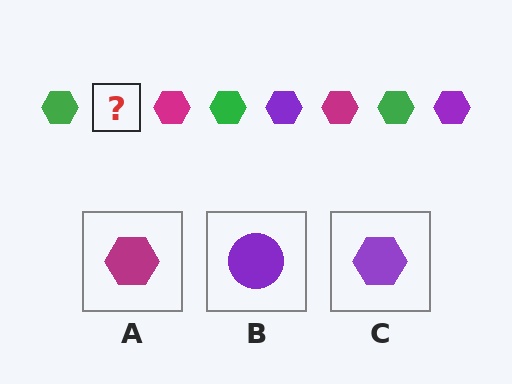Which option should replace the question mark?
Option C.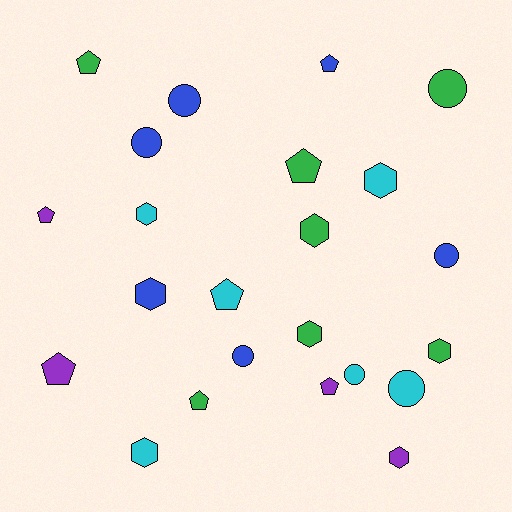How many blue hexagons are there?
There is 1 blue hexagon.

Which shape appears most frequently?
Hexagon, with 8 objects.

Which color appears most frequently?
Green, with 7 objects.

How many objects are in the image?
There are 23 objects.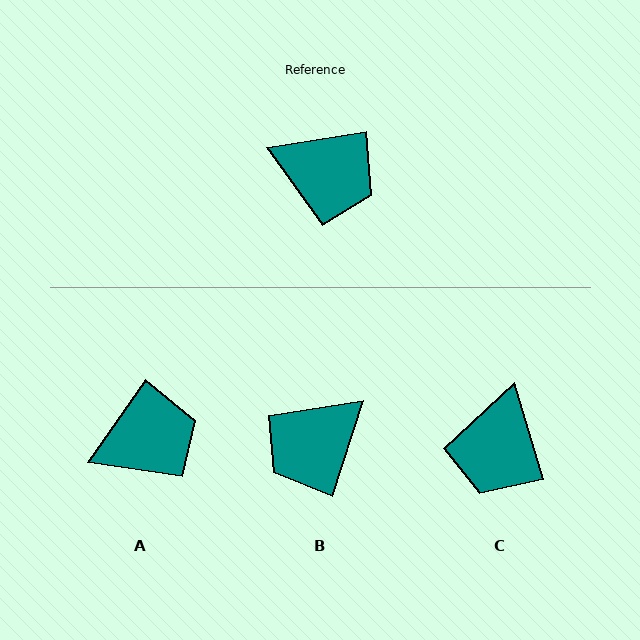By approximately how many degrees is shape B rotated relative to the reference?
Approximately 116 degrees clockwise.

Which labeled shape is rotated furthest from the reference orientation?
B, about 116 degrees away.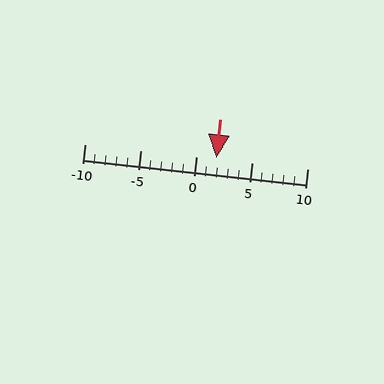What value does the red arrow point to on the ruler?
The red arrow points to approximately 2.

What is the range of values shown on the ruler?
The ruler shows values from -10 to 10.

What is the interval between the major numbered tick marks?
The major tick marks are spaced 5 units apart.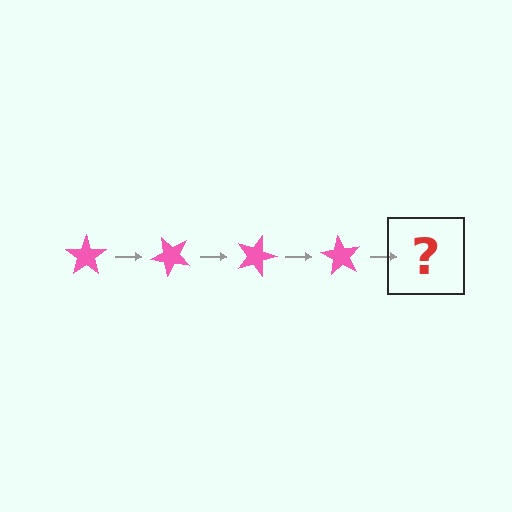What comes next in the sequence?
The next element should be a pink star rotated 180 degrees.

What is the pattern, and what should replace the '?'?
The pattern is that the star rotates 45 degrees each step. The '?' should be a pink star rotated 180 degrees.